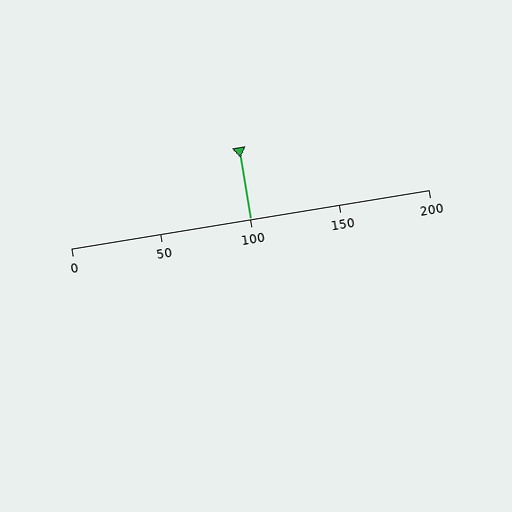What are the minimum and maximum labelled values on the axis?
The axis runs from 0 to 200.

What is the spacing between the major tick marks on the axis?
The major ticks are spaced 50 apart.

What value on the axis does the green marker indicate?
The marker indicates approximately 100.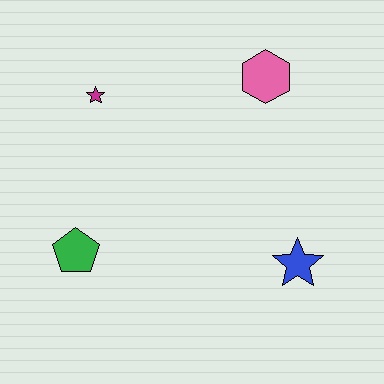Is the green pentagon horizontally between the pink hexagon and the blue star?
No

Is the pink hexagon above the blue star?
Yes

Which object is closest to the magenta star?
The green pentagon is closest to the magenta star.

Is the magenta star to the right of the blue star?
No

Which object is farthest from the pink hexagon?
The green pentagon is farthest from the pink hexagon.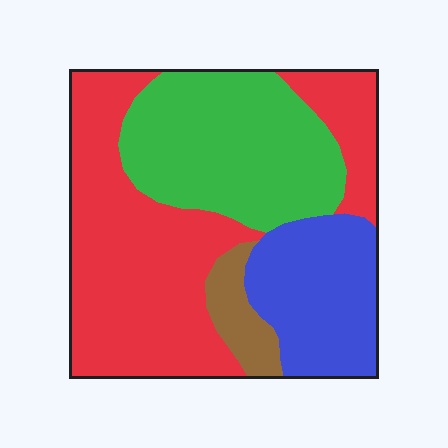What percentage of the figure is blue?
Blue covers 19% of the figure.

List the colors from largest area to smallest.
From largest to smallest: red, green, blue, brown.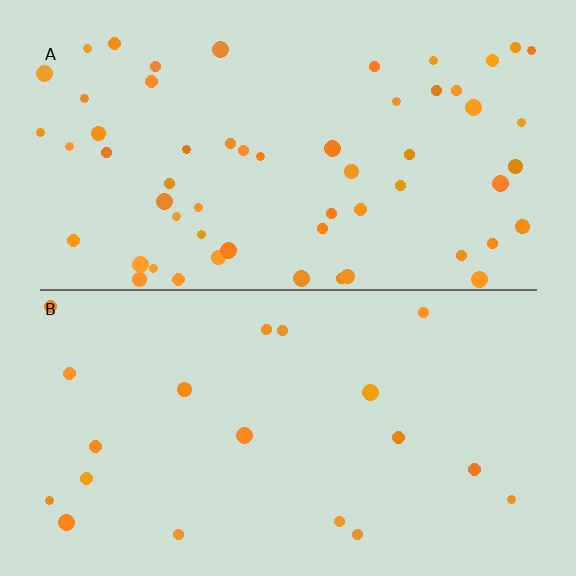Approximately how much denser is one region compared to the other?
Approximately 2.9× — region A over region B.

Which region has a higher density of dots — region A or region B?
A (the top).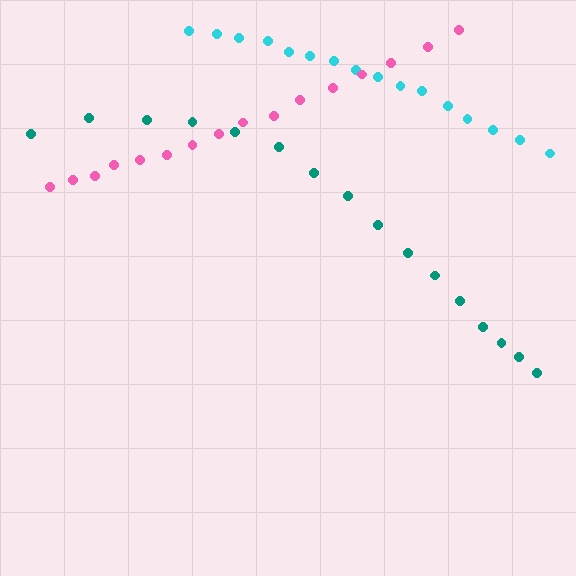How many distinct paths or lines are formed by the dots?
There are 3 distinct paths.